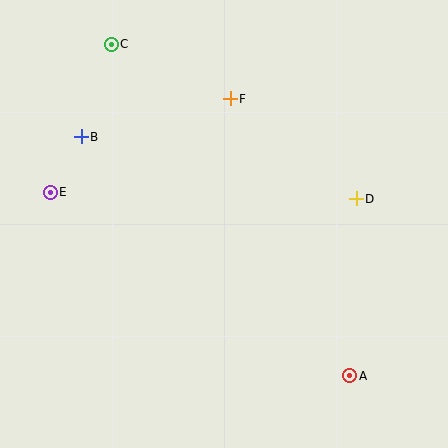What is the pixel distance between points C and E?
The distance between C and E is 160 pixels.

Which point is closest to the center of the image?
Point F at (230, 99) is closest to the center.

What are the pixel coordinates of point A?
Point A is at (350, 376).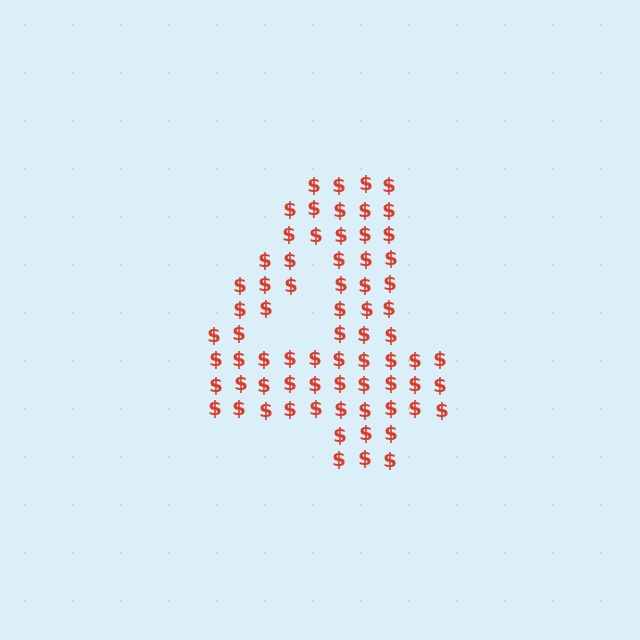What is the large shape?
The large shape is the digit 4.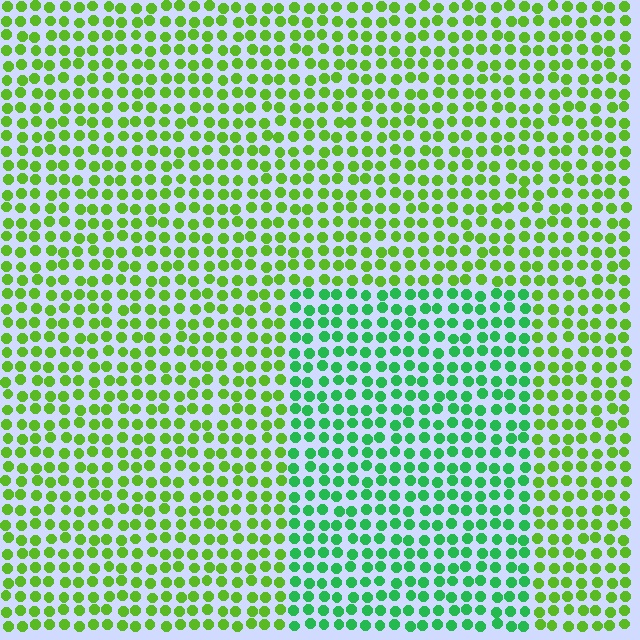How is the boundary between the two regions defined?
The boundary is defined purely by a slight shift in hue (about 39 degrees). Spacing, size, and orientation are identical on both sides.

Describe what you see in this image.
The image is filled with small lime elements in a uniform arrangement. A rectangle-shaped region is visible where the elements are tinted to a slightly different hue, forming a subtle color boundary.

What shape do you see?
I see a rectangle.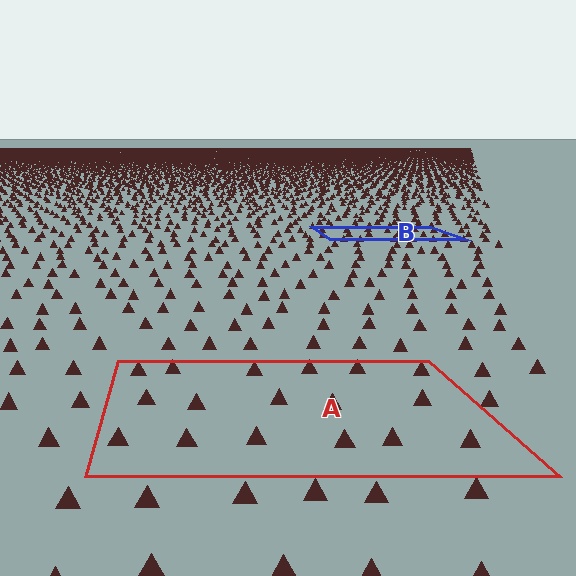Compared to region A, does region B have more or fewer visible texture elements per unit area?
Region B has more texture elements per unit area — they are packed more densely because it is farther away.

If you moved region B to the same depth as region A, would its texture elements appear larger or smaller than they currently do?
They would appear larger. At a closer depth, the same texture elements are projected at a bigger on-screen size.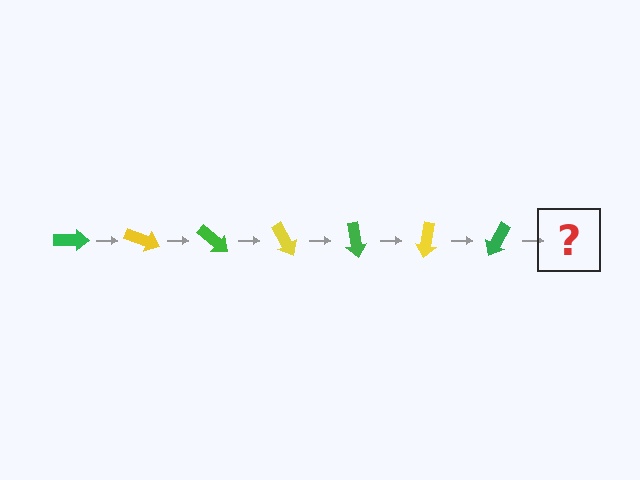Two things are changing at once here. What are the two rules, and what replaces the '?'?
The two rules are that it rotates 20 degrees each step and the color cycles through green and yellow. The '?' should be a yellow arrow, rotated 140 degrees from the start.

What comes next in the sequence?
The next element should be a yellow arrow, rotated 140 degrees from the start.